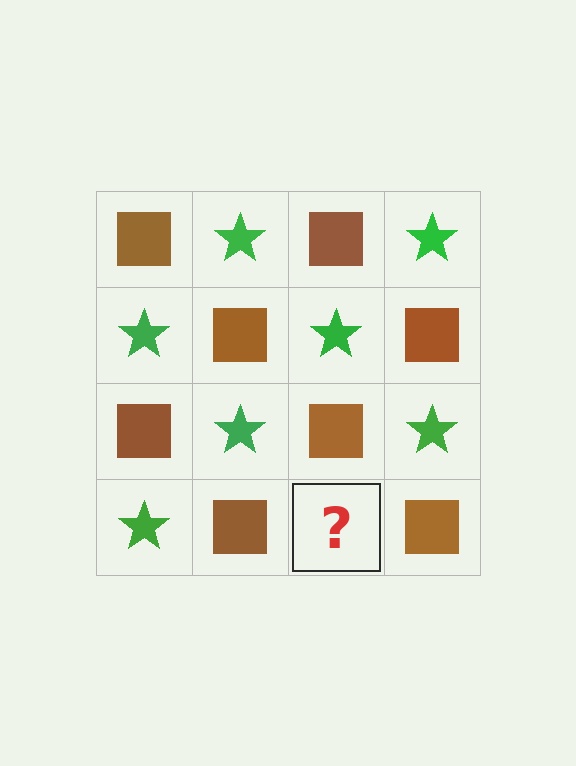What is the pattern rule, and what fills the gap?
The rule is that it alternates brown square and green star in a checkerboard pattern. The gap should be filled with a green star.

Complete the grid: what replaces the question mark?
The question mark should be replaced with a green star.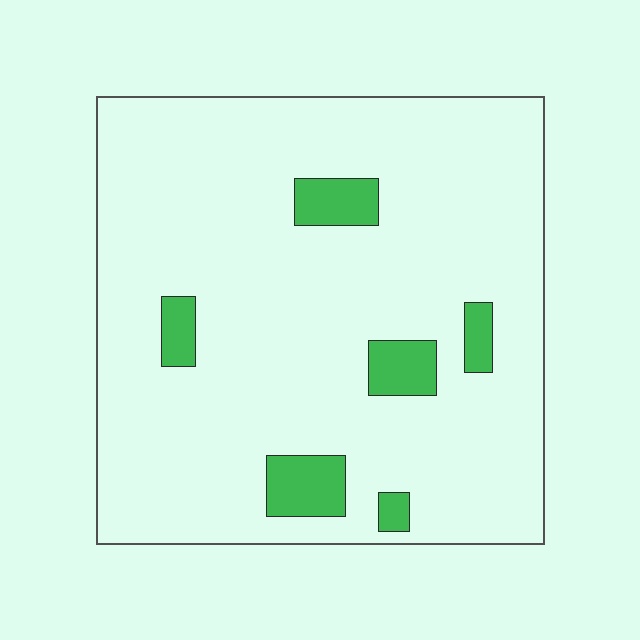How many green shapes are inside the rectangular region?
6.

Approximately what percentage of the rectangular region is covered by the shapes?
Approximately 10%.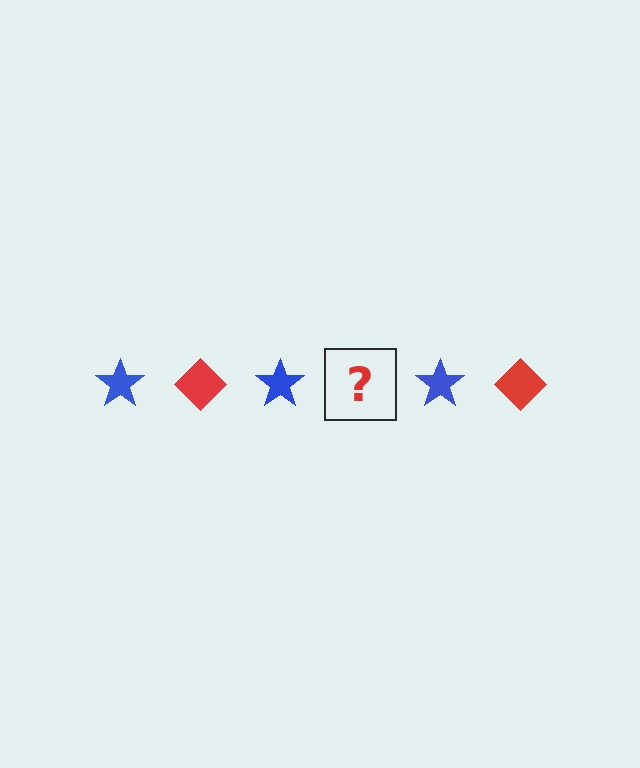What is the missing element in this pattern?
The missing element is a red diamond.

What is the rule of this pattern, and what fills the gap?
The rule is that the pattern alternates between blue star and red diamond. The gap should be filled with a red diamond.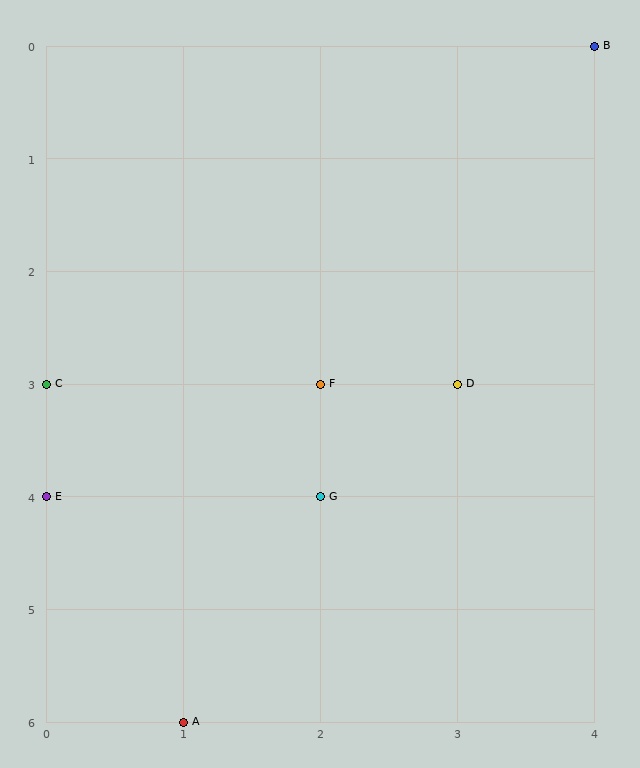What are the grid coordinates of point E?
Point E is at grid coordinates (0, 4).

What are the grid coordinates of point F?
Point F is at grid coordinates (2, 3).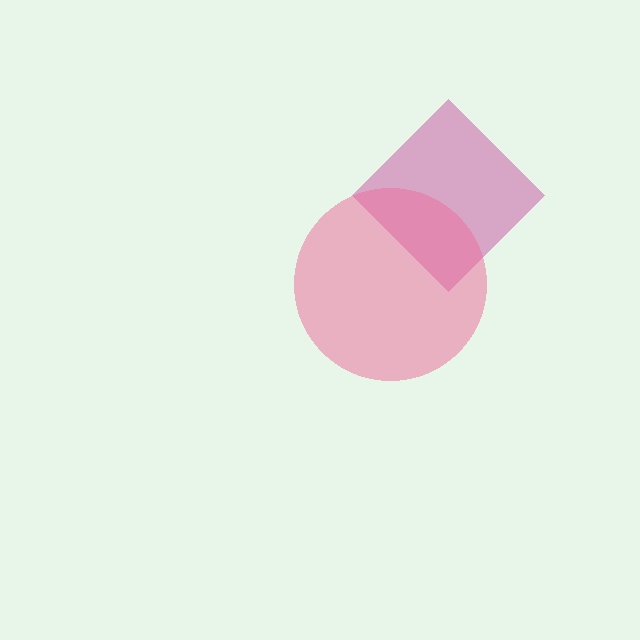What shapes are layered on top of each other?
The layered shapes are: a magenta diamond, a pink circle.